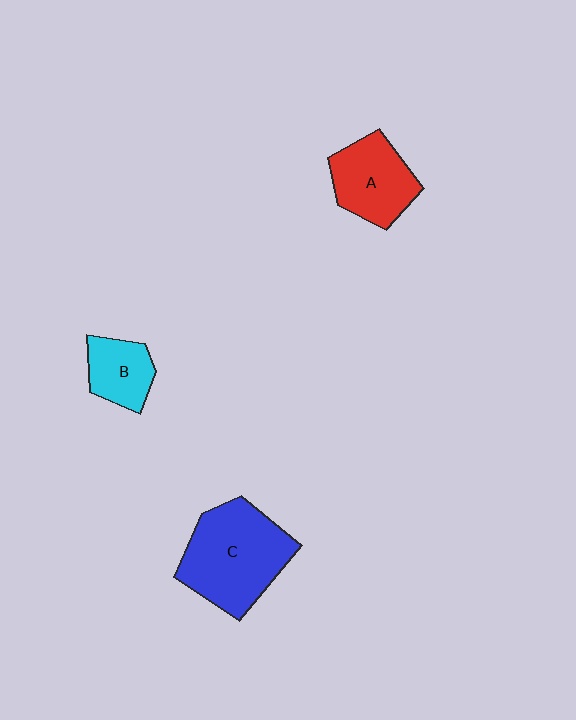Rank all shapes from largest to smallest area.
From largest to smallest: C (blue), A (red), B (cyan).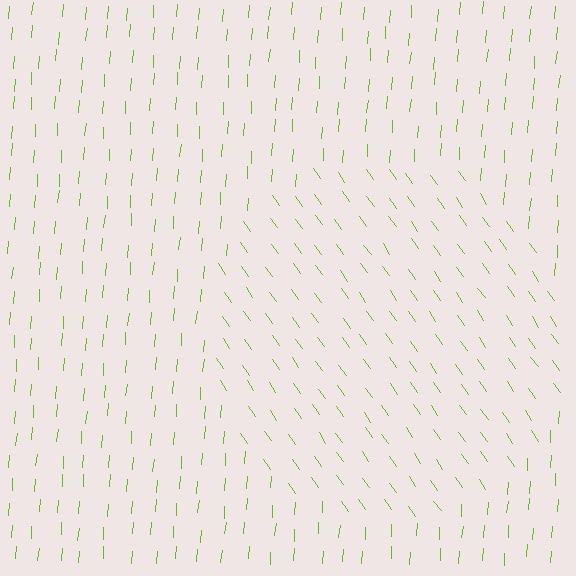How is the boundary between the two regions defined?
The boundary is defined purely by a change in line orientation (approximately 39 degrees difference). All lines are the same color and thickness.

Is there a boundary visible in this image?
Yes, there is a texture boundary formed by a change in line orientation.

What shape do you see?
I see a circle.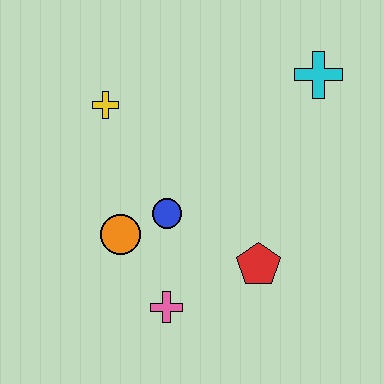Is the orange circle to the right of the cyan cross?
No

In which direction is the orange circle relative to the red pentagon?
The orange circle is to the left of the red pentagon.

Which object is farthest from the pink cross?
The cyan cross is farthest from the pink cross.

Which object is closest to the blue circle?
The orange circle is closest to the blue circle.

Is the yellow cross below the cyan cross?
Yes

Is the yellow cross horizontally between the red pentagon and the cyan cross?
No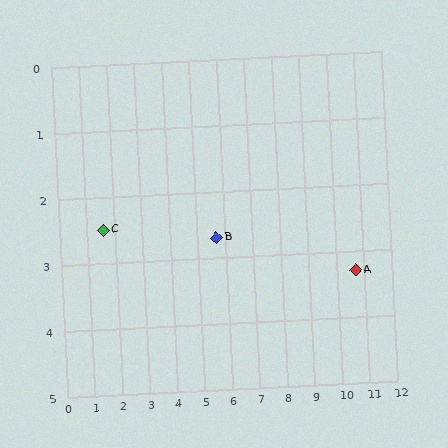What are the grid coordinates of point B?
Point B is at approximately (5.7, 2.7).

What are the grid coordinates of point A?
Point A is at approximately (10.7, 3.3).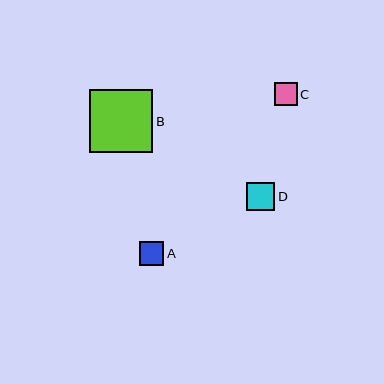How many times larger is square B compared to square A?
Square B is approximately 2.6 times the size of square A.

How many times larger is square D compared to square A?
Square D is approximately 1.2 times the size of square A.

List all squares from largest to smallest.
From largest to smallest: B, D, A, C.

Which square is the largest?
Square B is the largest with a size of approximately 64 pixels.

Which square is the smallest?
Square C is the smallest with a size of approximately 23 pixels.